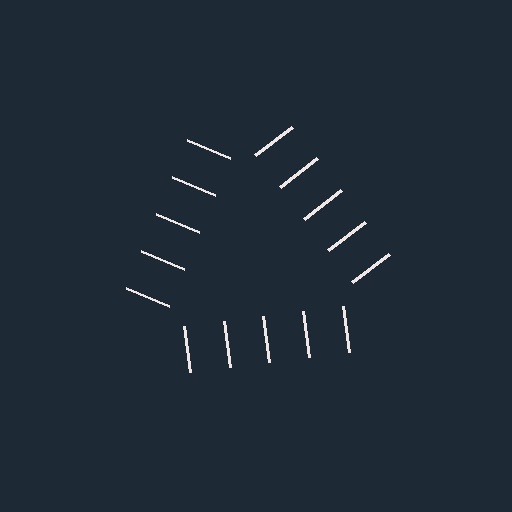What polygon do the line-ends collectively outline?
An illusory triangle — the line segments terminate on its edges but no continuous stroke is drawn.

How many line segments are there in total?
15 — 5 along each of the 3 edges.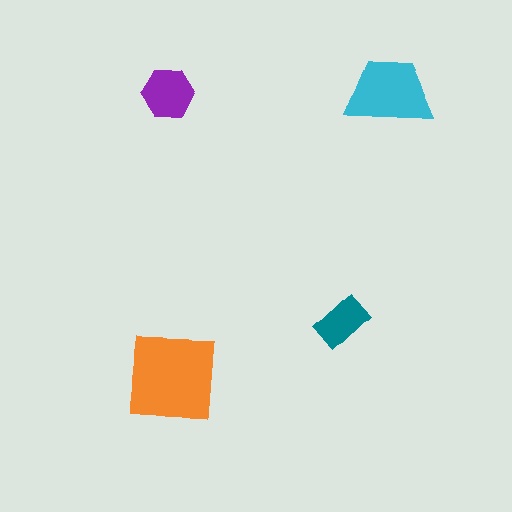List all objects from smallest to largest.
The teal rectangle, the purple hexagon, the cyan trapezoid, the orange square.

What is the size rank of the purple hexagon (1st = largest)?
3rd.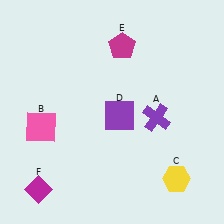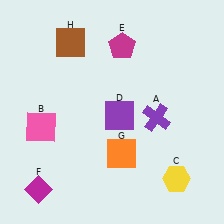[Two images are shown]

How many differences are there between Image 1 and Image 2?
There are 2 differences between the two images.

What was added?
An orange square (G), a brown square (H) were added in Image 2.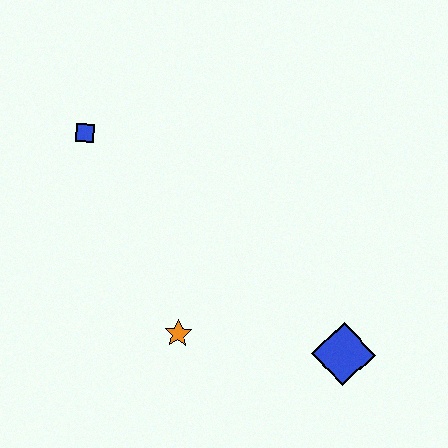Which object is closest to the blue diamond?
The orange star is closest to the blue diamond.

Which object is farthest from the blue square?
The blue diamond is farthest from the blue square.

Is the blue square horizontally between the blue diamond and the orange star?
No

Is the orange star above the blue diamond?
Yes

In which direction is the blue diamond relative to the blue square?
The blue diamond is to the right of the blue square.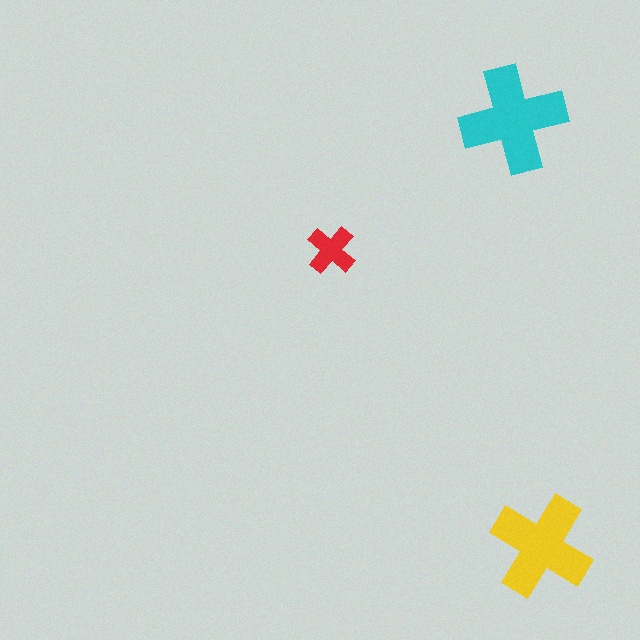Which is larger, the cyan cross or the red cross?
The cyan one.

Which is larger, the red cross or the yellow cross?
The yellow one.